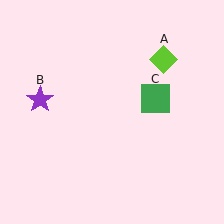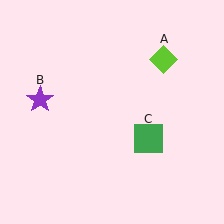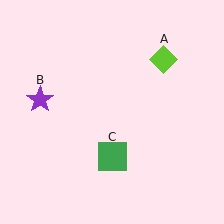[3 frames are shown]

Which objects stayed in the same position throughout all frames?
Lime diamond (object A) and purple star (object B) remained stationary.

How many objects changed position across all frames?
1 object changed position: green square (object C).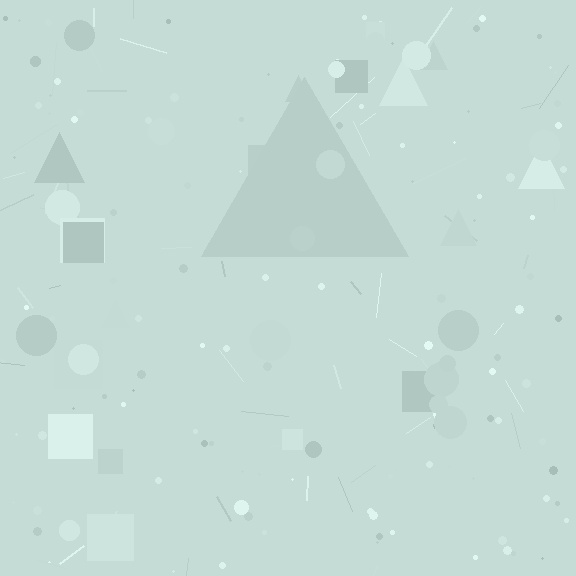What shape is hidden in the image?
A triangle is hidden in the image.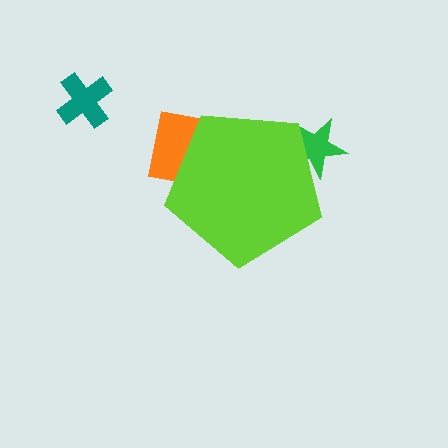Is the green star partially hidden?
Yes, the green star is partially hidden behind the lime pentagon.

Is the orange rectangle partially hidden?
Yes, the orange rectangle is partially hidden behind the lime pentagon.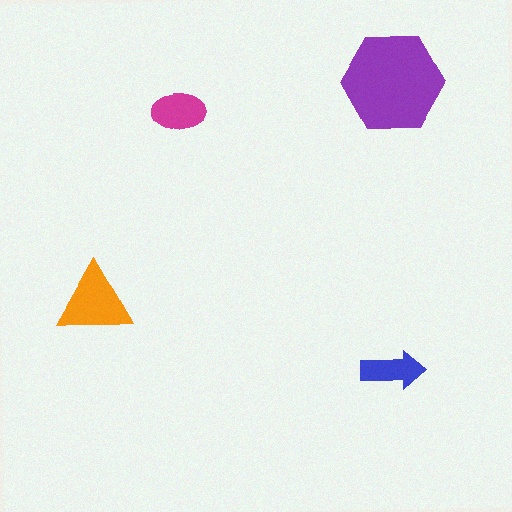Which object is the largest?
The purple hexagon.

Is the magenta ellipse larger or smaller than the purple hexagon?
Smaller.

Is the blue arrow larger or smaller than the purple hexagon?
Smaller.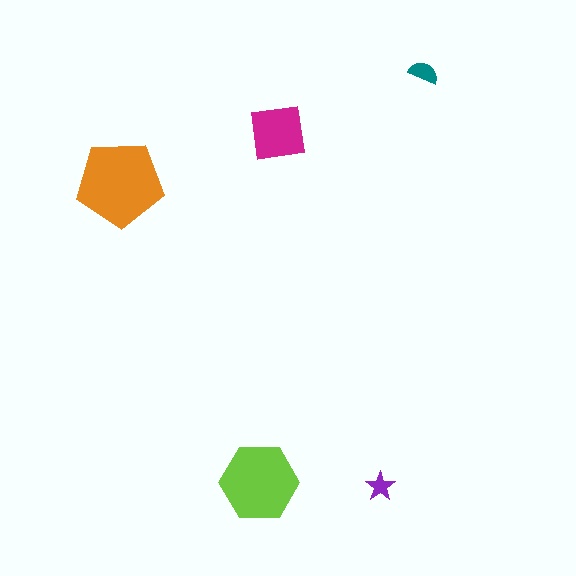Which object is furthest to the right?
The teal semicircle is rightmost.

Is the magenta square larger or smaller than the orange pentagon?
Smaller.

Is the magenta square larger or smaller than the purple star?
Larger.